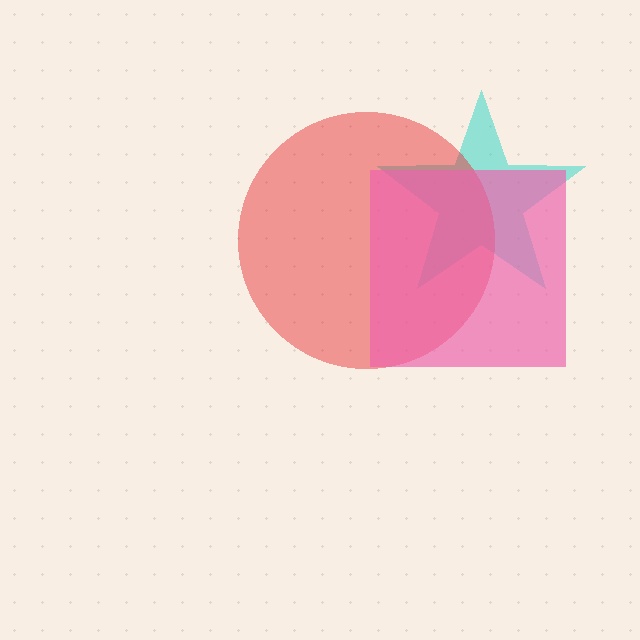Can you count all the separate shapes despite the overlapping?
Yes, there are 3 separate shapes.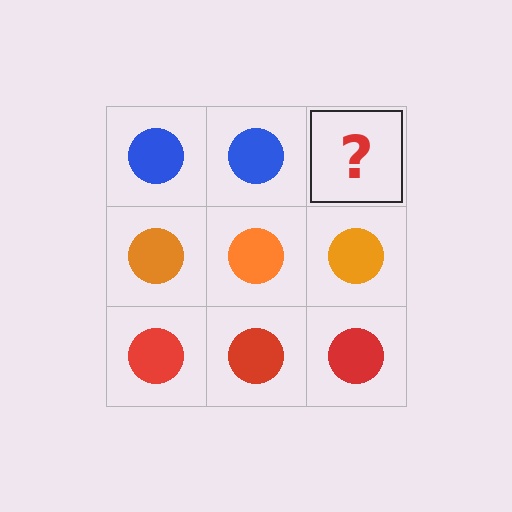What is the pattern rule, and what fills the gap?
The rule is that each row has a consistent color. The gap should be filled with a blue circle.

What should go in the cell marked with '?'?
The missing cell should contain a blue circle.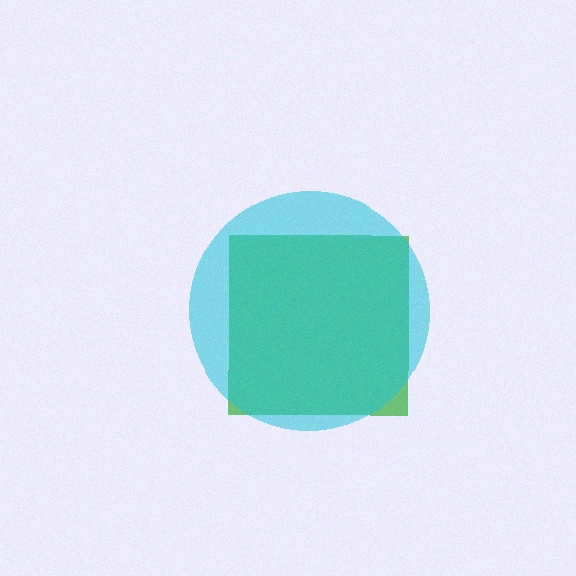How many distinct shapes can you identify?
There are 2 distinct shapes: a green square, a cyan circle.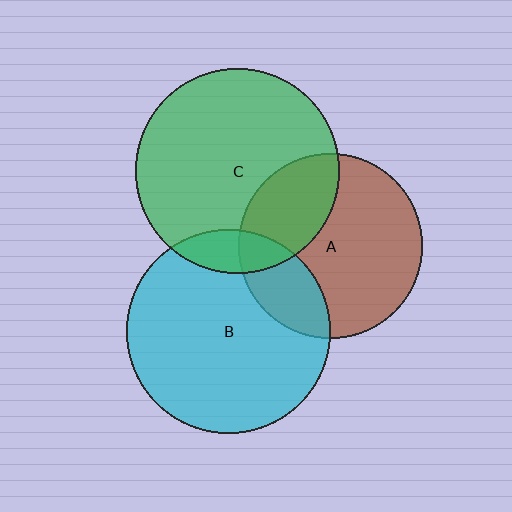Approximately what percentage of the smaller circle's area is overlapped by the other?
Approximately 10%.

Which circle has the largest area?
Circle C (green).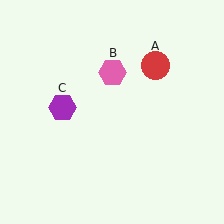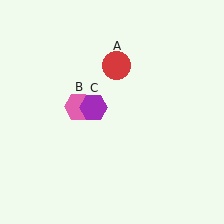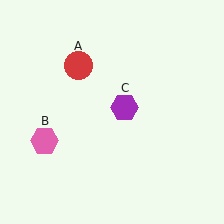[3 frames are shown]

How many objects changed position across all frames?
3 objects changed position: red circle (object A), pink hexagon (object B), purple hexagon (object C).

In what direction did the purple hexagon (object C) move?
The purple hexagon (object C) moved right.